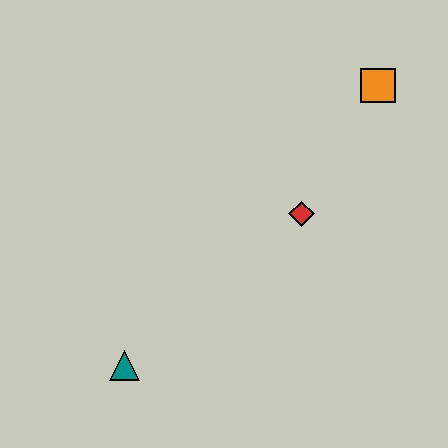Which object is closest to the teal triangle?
The red diamond is closest to the teal triangle.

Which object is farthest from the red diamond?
The teal triangle is farthest from the red diamond.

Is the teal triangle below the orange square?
Yes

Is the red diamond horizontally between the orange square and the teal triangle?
Yes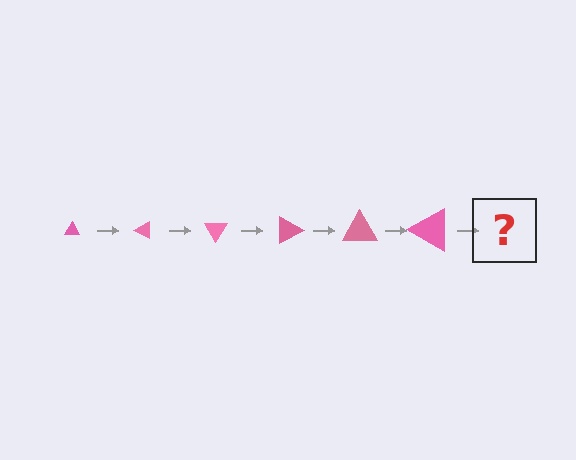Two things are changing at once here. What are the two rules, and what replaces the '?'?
The two rules are that the triangle grows larger each step and it rotates 30 degrees each step. The '?' should be a triangle, larger than the previous one and rotated 180 degrees from the start.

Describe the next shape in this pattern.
It should be a triangle, larger than the previous one and rotated 180 degrees from the start.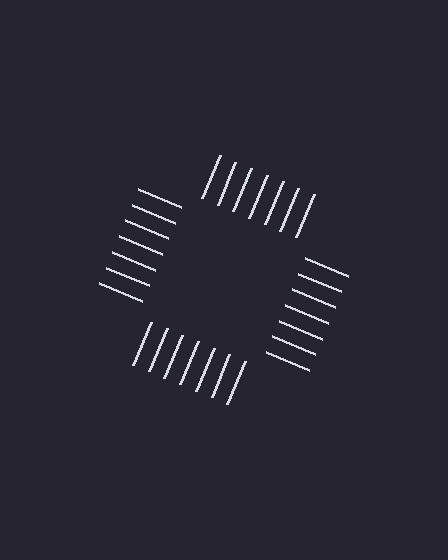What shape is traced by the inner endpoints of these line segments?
An illusory square — the line segments terminate on its edges but no continuous stroke is drawn.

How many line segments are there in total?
28 — 7 along each of the 4 edges.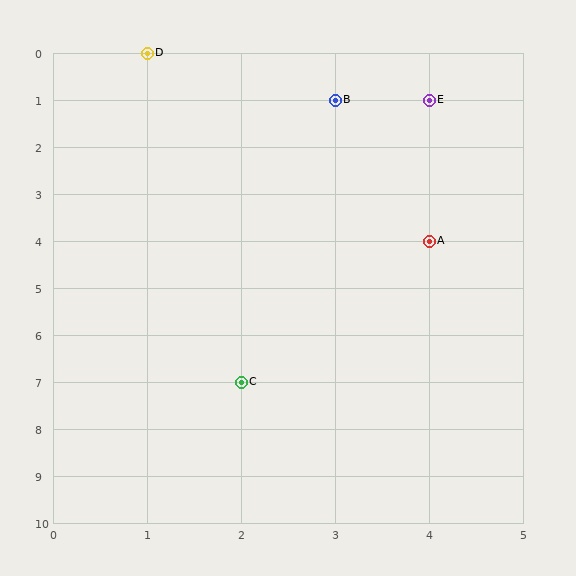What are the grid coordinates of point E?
Point E is at grid coordinates (4, 1).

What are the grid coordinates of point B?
Point B is at grid coordinates (3, 1).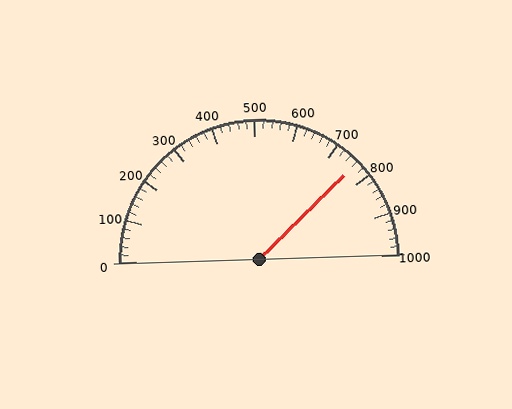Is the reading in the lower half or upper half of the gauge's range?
The reading is in the upper half of the range (0 to 1000).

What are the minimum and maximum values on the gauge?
The gauge ranges from 0 to 1000.